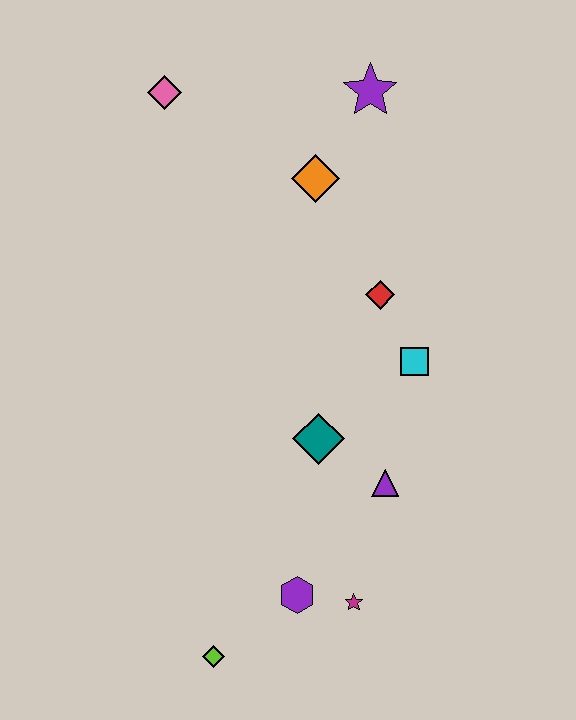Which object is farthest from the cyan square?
The pink diamond is farthest from the cyan square.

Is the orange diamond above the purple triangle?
Yes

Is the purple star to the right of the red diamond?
No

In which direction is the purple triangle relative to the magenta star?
The purple triangle is above the magenta star.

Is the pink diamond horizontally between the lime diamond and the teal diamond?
No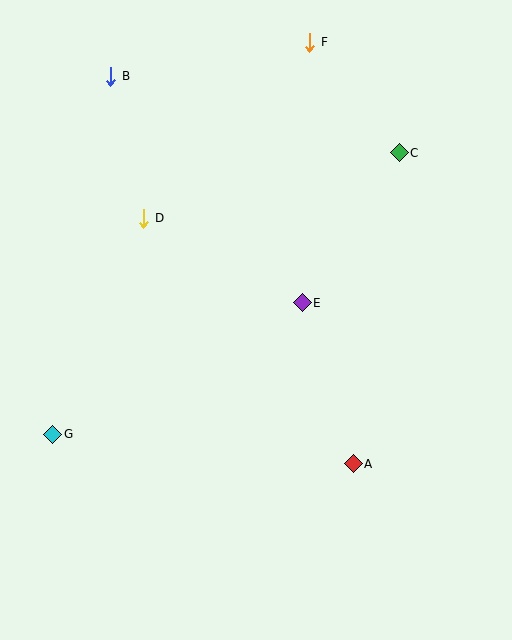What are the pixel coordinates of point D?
Point D is at (144, 218).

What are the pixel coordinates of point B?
Point B is at (111, 76).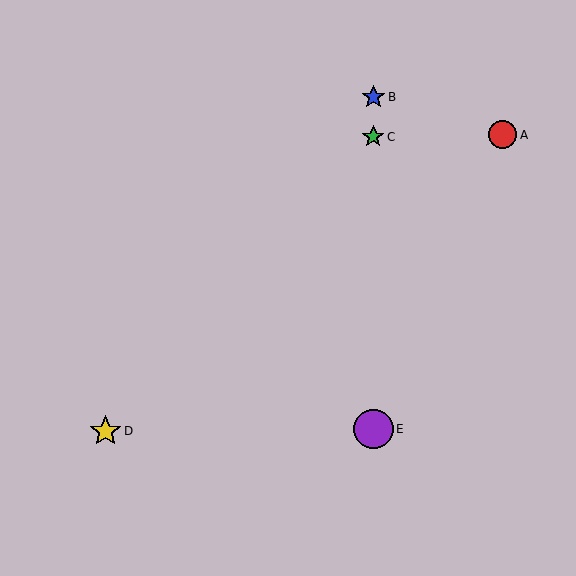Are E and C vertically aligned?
Yes, both are at x≈373.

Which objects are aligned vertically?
Objects B, C, E are aligned vertically.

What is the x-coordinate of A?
Object A is at x≈503.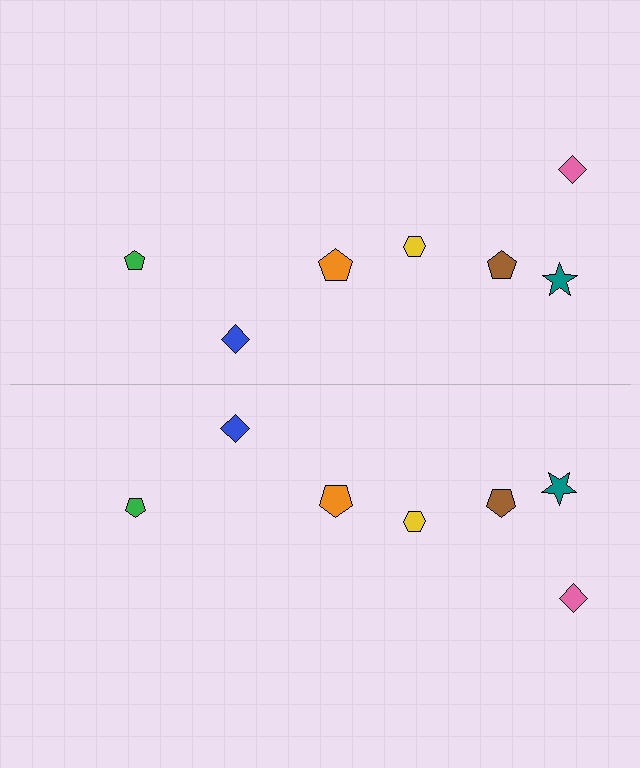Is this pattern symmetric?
Yes, this pattern has bilateral (reflection) symmetry.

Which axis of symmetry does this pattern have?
The pattern has a horizontal axis of symmetry running through the center of the image.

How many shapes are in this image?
There are 14 shapes in this image.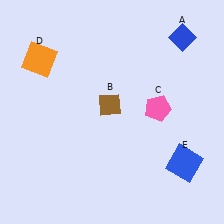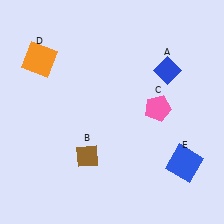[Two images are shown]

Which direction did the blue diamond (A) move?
The blue diamond (A) moved down.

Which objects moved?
The objects that moved are: the blue diamond (A), the brown diamond (B).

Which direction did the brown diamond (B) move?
The brown diamond (B) moved down.